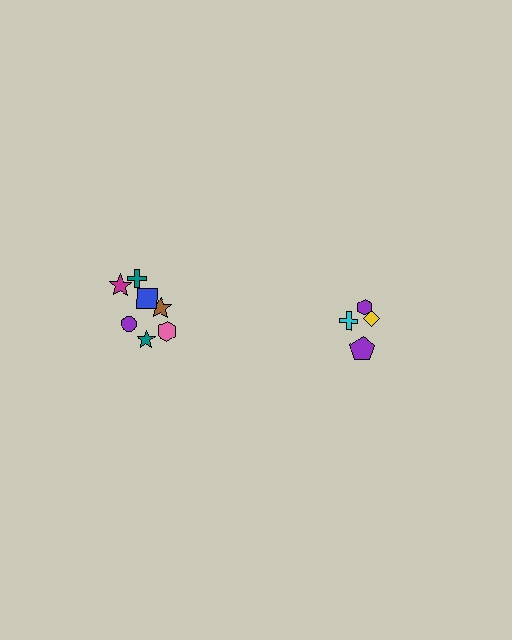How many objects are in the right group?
There are 4 objects.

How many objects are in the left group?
There are 7 objects.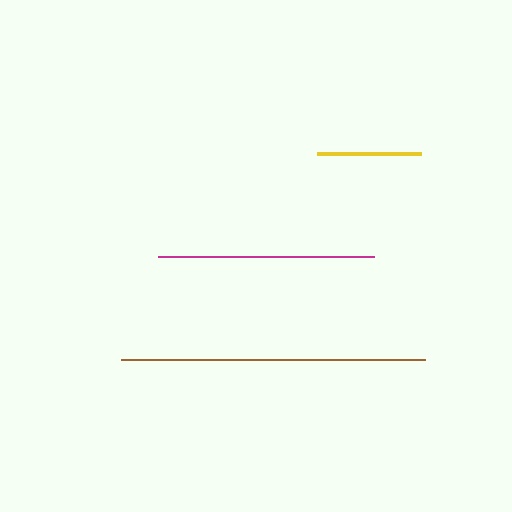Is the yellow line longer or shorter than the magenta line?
The magenta line is longer than the yellow line.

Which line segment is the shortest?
The yellow line is the shortest at approximately 104 pixels.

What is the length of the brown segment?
The brown segment is approximately 303 pixels long.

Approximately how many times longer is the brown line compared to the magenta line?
The brown line is approximately 1.4 times the length of the magenta line.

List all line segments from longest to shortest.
From longest to shortest: brown, magenta, yellow.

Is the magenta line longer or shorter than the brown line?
The brown line is longer than the magenta line.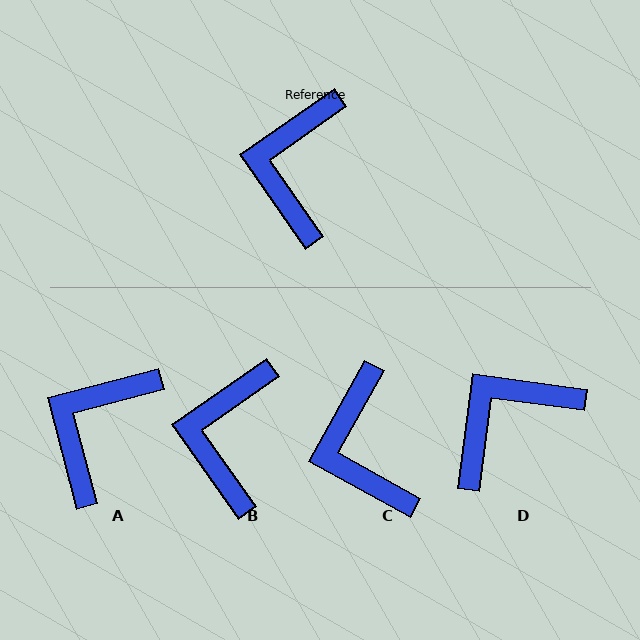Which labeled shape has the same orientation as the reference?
B.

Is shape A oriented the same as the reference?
No, it is off by about 21 degrees.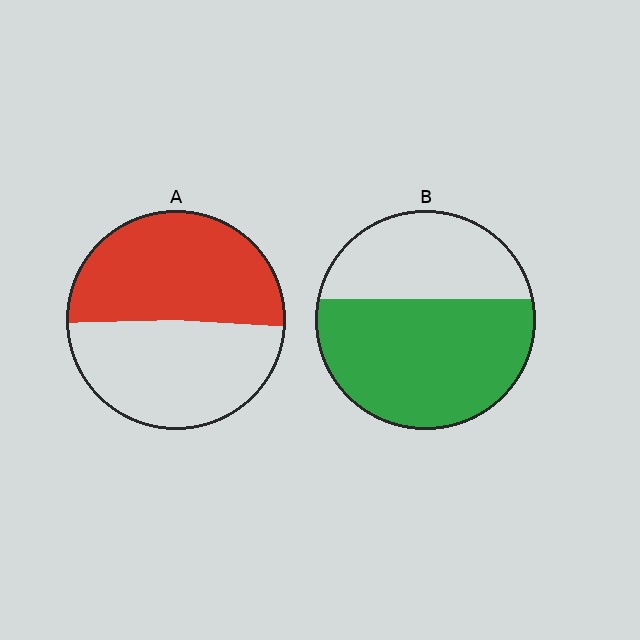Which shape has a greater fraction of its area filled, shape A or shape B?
Shape B.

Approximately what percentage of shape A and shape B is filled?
A is approximately 50% and B is approximately 60%.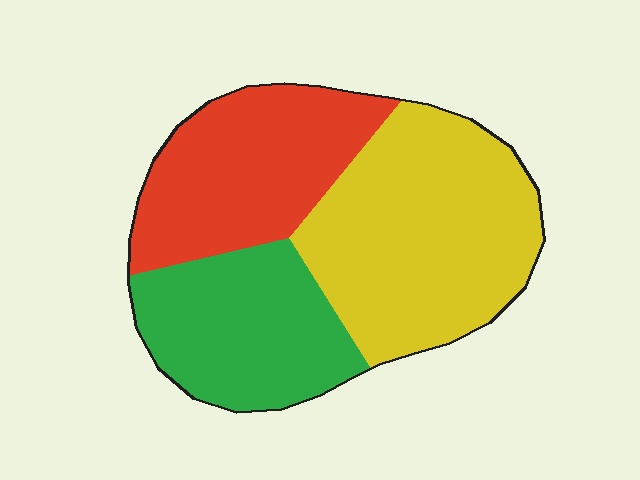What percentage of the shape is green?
Green covers 27% of the shape.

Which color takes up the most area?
Yellow, at roughly 45%.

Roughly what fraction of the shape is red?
Red covers 30% of the shape.